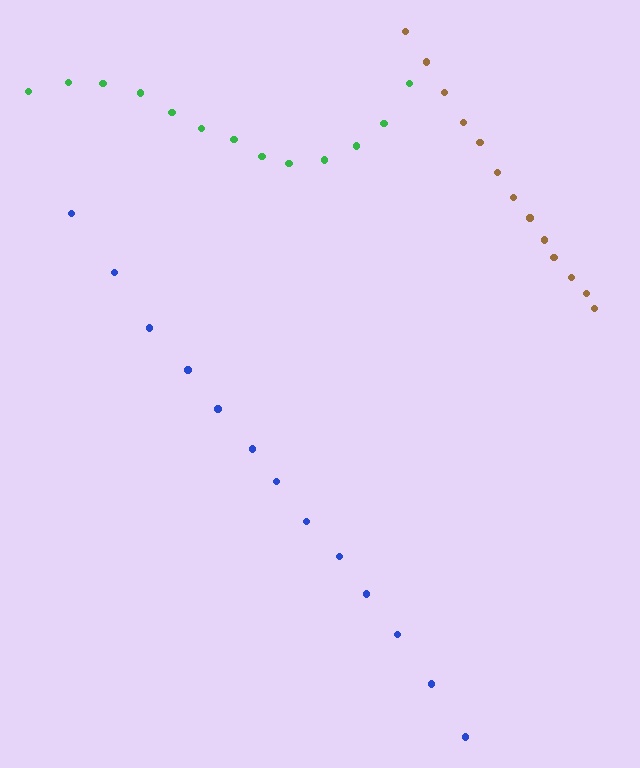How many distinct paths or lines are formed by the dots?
There are 3 distinct paths.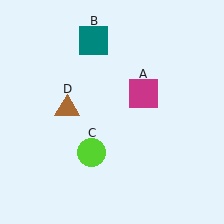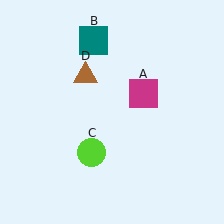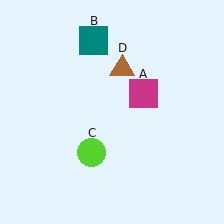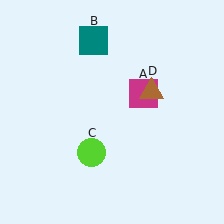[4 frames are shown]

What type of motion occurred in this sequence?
The brown triangle (object D) rotated clockwise around the center of the scene.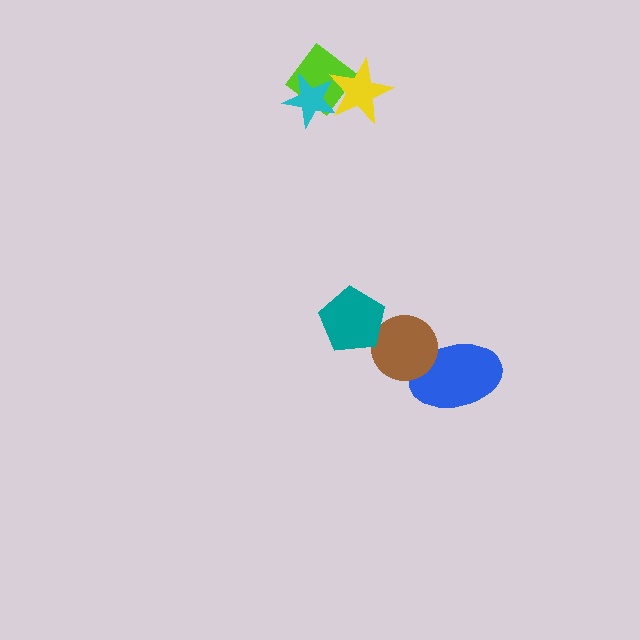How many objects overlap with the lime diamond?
2 objects overlap with the lime diamond.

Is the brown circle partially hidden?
Yes, it is partially covered by another shape.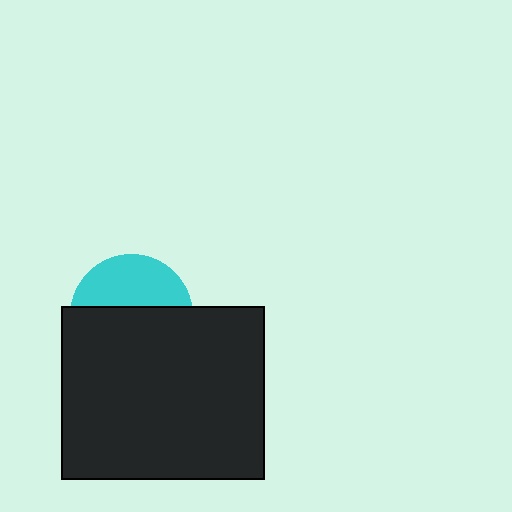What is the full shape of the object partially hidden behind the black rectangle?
The partially hidden object is a cyan circle.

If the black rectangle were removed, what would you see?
You would see the complete cyan circle.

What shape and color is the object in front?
The object in front is a black rectangle.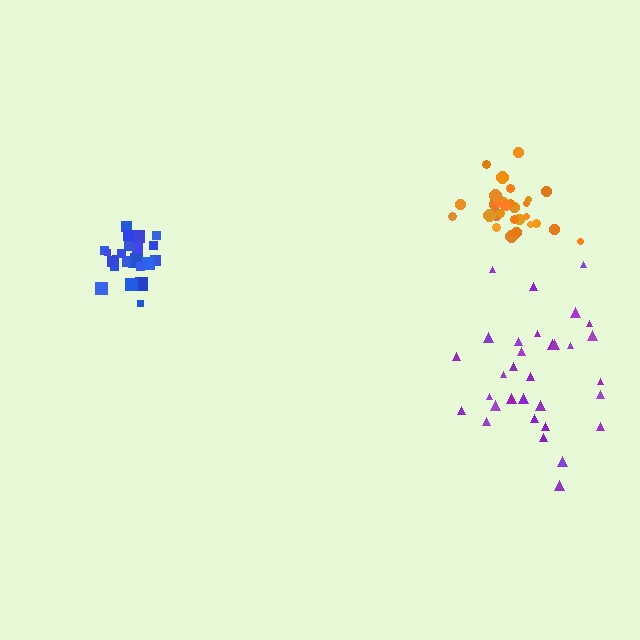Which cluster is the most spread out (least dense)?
Purple.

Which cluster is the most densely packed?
Blue.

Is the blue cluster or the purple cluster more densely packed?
Blue.